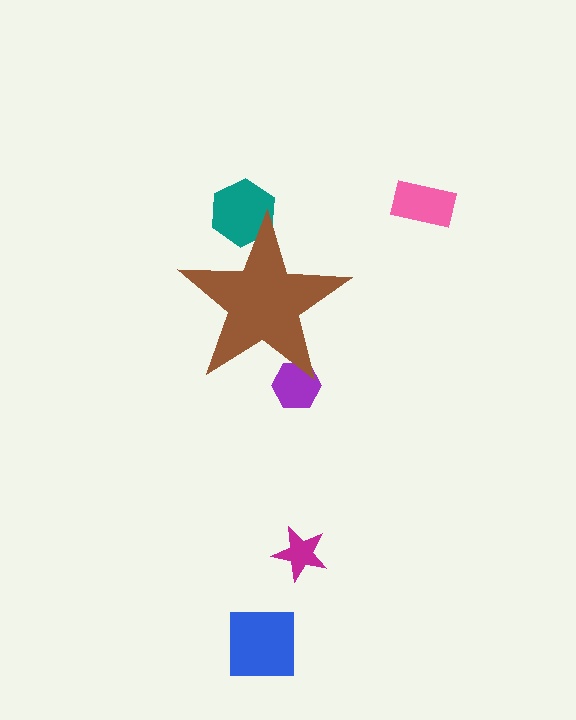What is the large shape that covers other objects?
A brown star.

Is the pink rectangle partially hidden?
No, the pink rectangle is fully visible.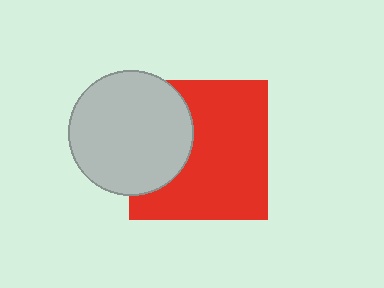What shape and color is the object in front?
The object in front is a light gray circle.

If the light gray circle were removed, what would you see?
You would see the complete red square.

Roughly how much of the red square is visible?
Most of it is visible (roughly 68%).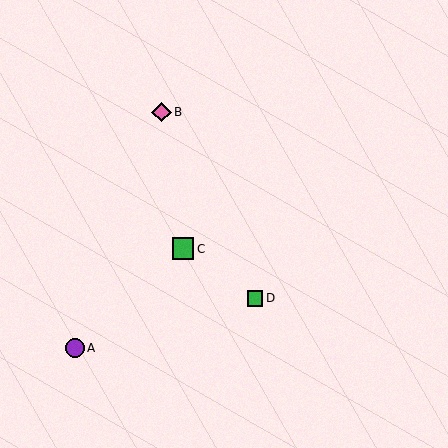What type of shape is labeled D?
Shape D is a green square.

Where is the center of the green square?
The center of the green square is at (183, 249).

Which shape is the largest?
The green square (labeled C) is the largest.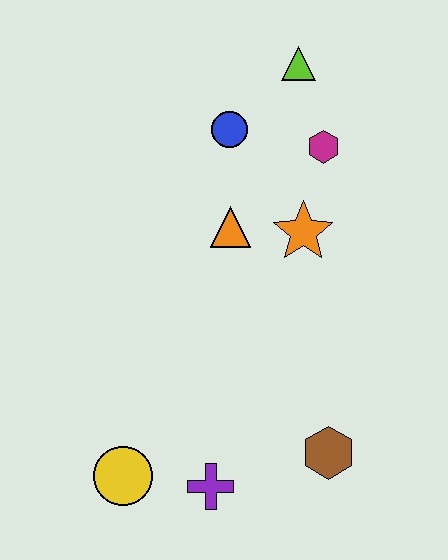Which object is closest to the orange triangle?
The orange star is closest to the orange triangle.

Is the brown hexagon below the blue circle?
Yes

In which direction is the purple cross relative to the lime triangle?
The purple cross is below the lime triangle.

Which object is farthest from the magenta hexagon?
The yellow circle is farthest from the magenta hexagon.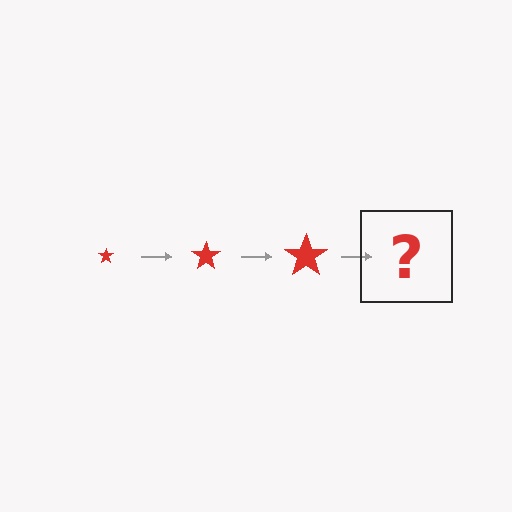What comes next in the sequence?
The next element should be a red star, larger than the previous one.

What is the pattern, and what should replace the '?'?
The pattern is that the star gets progressively larger each step. The '?' should be a red star, larger than the previous one.